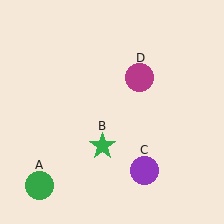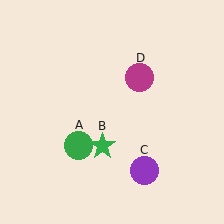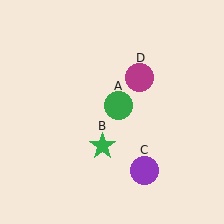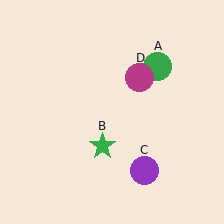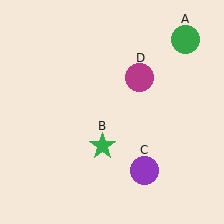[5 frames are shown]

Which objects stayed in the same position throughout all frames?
Green star (object B) and purple circle (object C) and magenta circle (object D) remained stationary.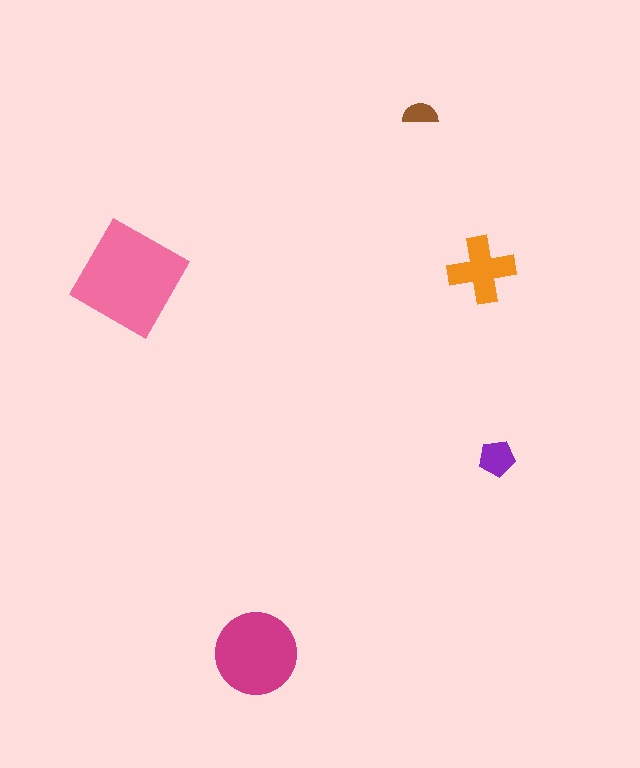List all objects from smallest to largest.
The brown semicircle, the purple pentagon, the orange cross, the magenta circle, the pink diamond.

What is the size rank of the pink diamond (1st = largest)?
1st.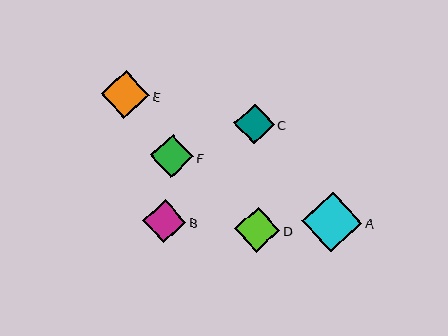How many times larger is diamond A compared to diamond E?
Diamond A is approximately 1.3 times the size of diamond E.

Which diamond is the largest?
Diamond A is the largest with a size of approximately 61 pixels.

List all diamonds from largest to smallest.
From largest to smallest: A, E, D, F, B, C.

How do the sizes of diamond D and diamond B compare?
Diamond D and diamond B are approximately the same size.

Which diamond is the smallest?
Diamond C is the smallest with a size of approximately 41 pixels.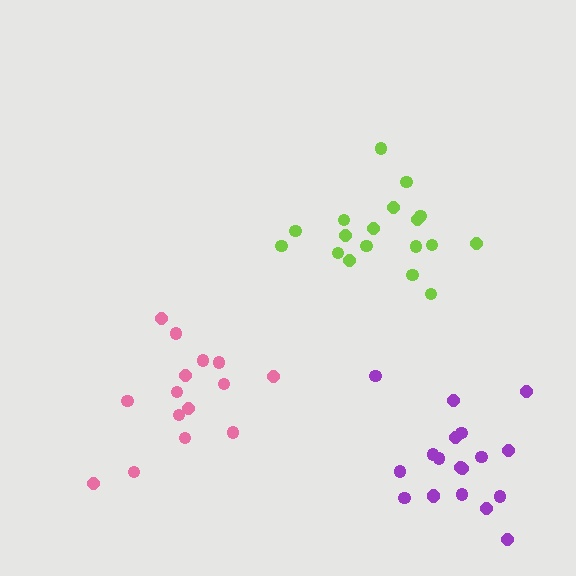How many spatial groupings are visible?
There are 3 spatial groupings.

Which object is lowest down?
The purple cluster is bottommost.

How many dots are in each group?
Group 1: 18 dots, Group 2: 15 dots, Group 3: 19 dots (52 total).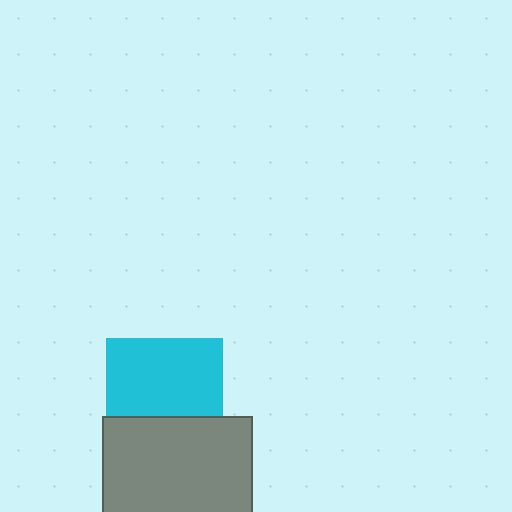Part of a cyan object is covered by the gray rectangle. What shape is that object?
It is a square.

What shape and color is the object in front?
The object in front is a gray rectangle.